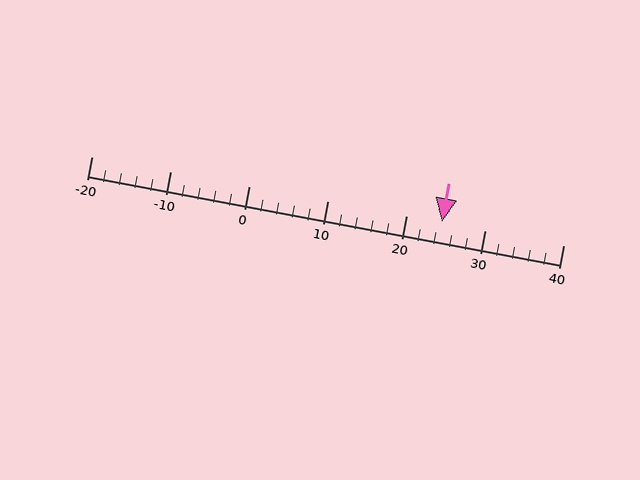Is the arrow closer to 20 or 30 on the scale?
The arrow is closer to 20.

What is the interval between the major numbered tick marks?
The major tick marks are spaced 10 units apart.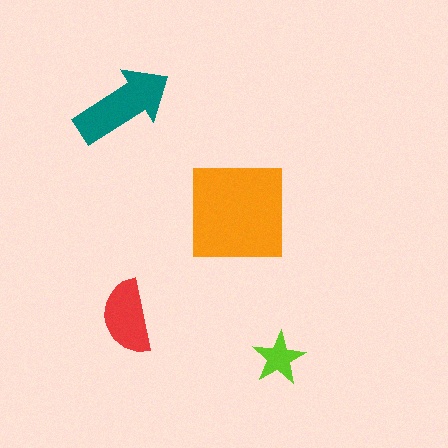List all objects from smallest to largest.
The lime star, the red semicircle, the teal arrow, the orange square.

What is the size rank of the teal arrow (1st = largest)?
2nd.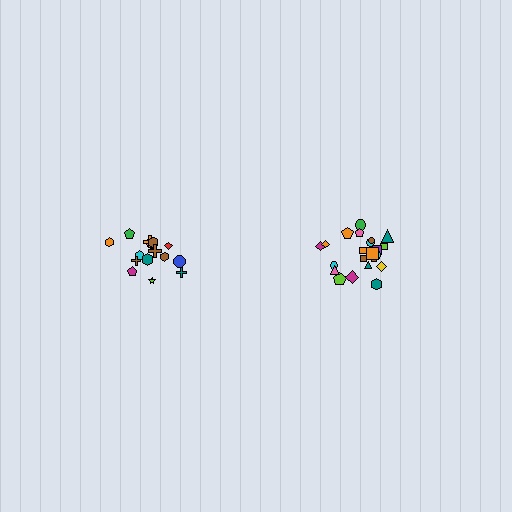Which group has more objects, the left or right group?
The right group.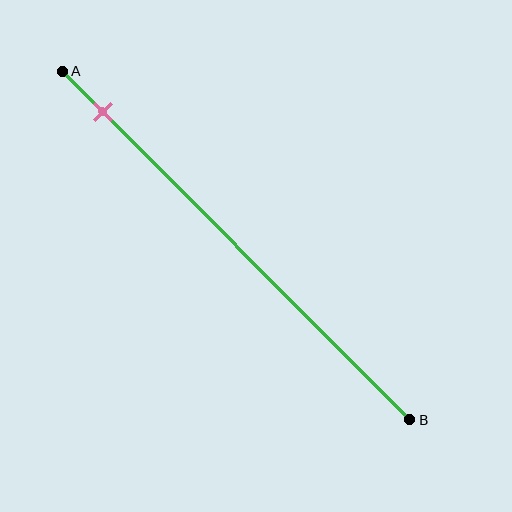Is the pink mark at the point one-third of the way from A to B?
No, the mark is at about 10% from A, not at the 33% one-third point.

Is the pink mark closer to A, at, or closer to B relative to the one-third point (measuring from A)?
The pink mark is closer to point A than the one-third point of segment AB.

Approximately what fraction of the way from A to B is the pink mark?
The pink mark is approximately 10% of the way from A to B.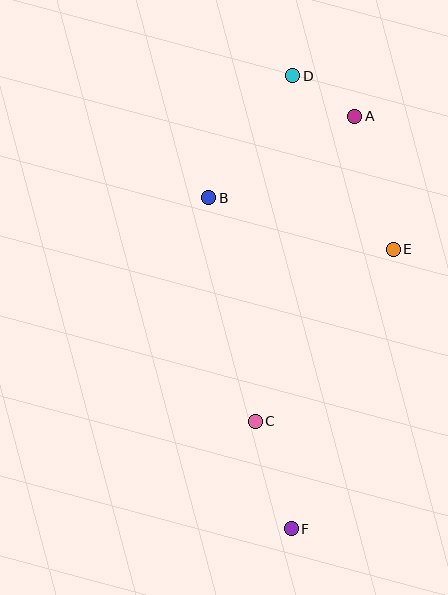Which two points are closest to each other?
Points A and D are closest to each other.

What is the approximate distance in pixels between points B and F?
The distance between B and F is approximately 341 pixels.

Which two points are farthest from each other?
Points D and F are farthest from each other.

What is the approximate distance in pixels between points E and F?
The distance between E and F is approximately 298 pixels.